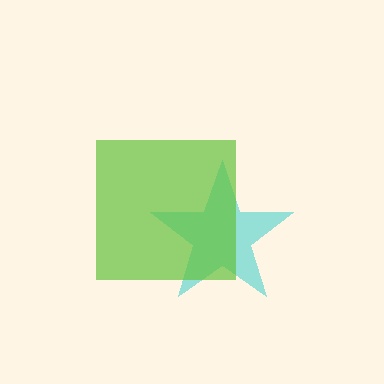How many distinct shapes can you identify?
There are 2 distinct shapes: a cyan star, a lime square.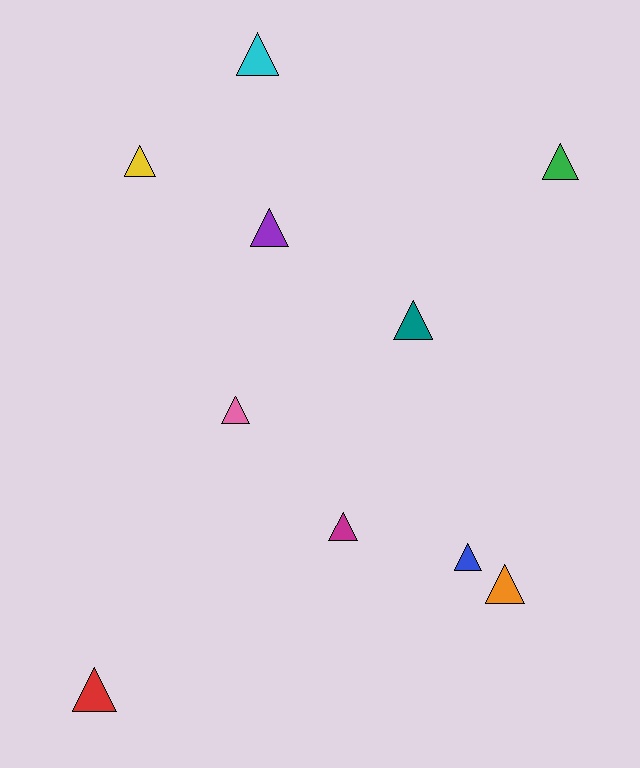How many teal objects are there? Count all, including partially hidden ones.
There is 1 teal object.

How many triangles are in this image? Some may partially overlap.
There are 10 triangles.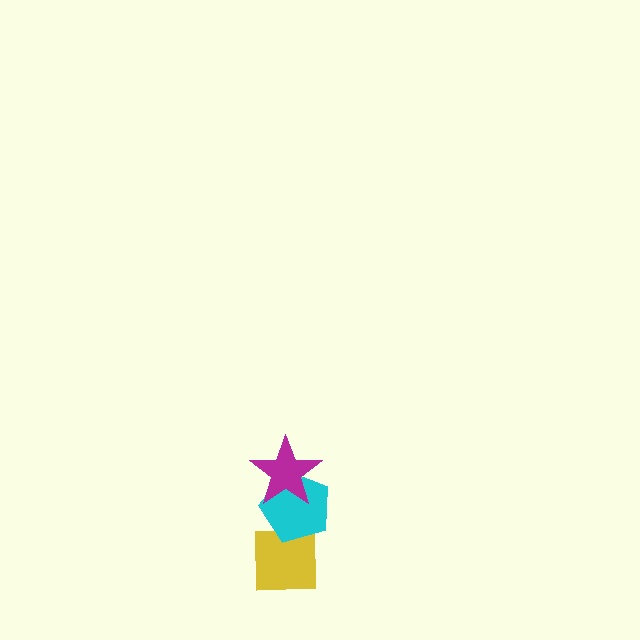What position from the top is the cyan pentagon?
The cyan pentagon is 2nd from the top.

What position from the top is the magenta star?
The magenta star is 1st from the top.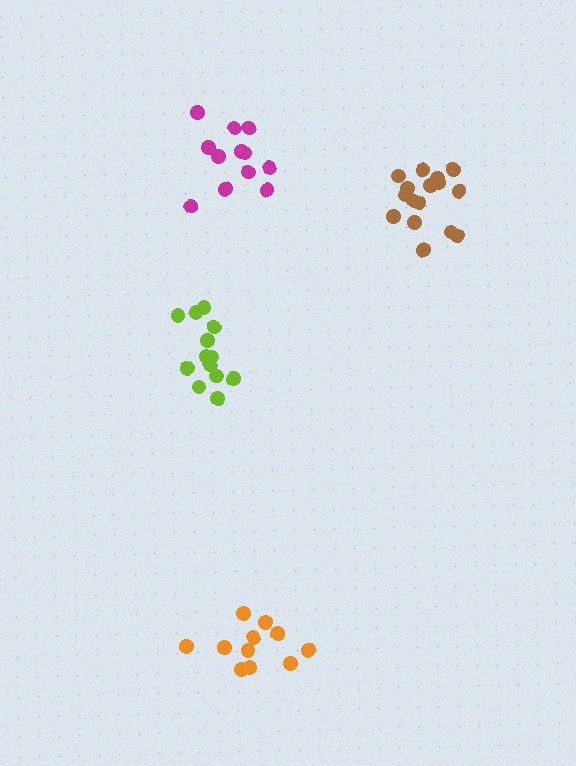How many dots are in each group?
Group 1: 16 dots, Group 2: 12 dots, Group 3: 13 dots, Group 4: 11 dots (52 total).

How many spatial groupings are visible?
There are 4 spatial groupings.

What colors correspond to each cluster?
The clusters are colored: brown, magenta, lime, orange.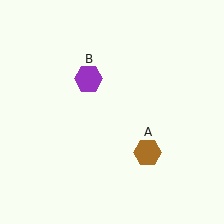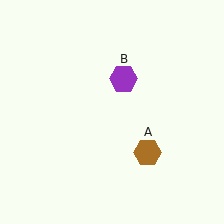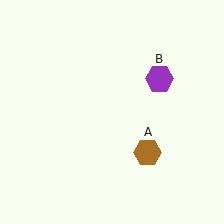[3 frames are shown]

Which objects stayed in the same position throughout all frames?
Brown hexagon (object A) remained stationary.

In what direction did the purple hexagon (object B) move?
The purple hexagon (object B) moved right.